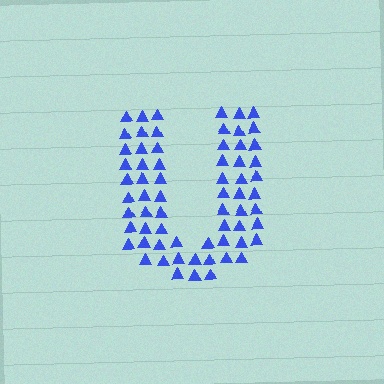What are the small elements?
The small elements are triangles.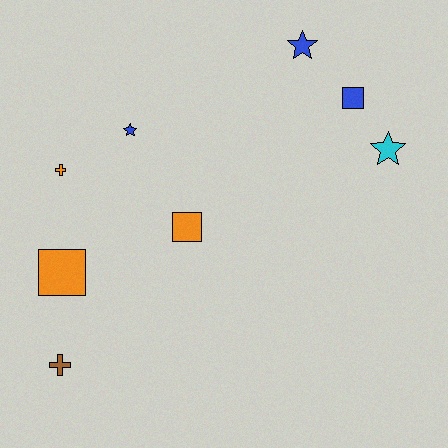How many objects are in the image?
There are 8 objects.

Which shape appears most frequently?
Star, with 3 objects.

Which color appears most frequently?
Orange, with 3 objects.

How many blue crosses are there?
There are no blue crosses.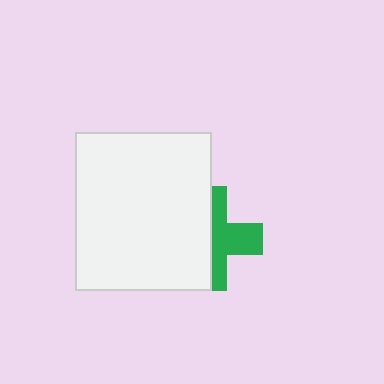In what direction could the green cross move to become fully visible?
The green cross could move right. That would shift it out from behind the white rectangle entirely.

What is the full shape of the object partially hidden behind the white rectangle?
The partially hidden object is a green cross.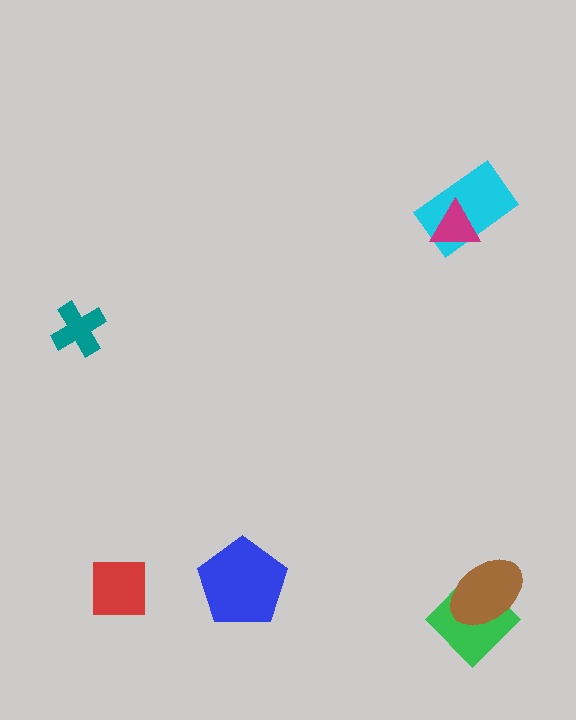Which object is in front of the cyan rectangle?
The magenta triangle is in front of the cyan rectangle.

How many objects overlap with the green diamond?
1 object overlaps with the green diamond.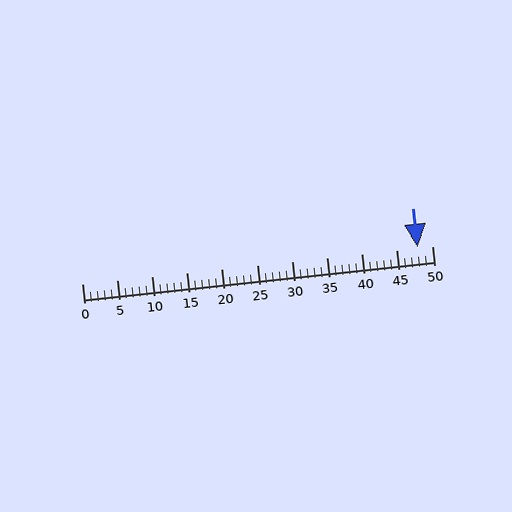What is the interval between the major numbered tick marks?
The major tick marks are spaced 5 units apart.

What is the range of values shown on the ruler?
The ruler shows values from 0 to 50.